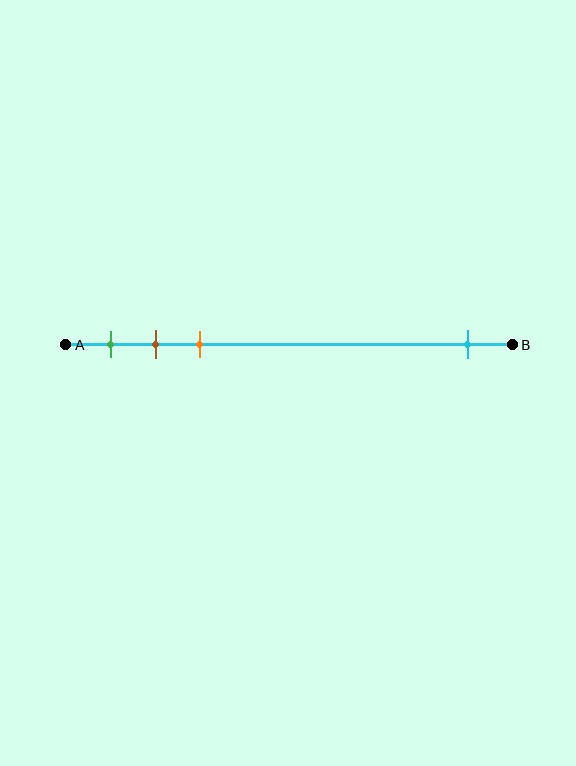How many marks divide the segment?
There are 4 marks dividing the segment.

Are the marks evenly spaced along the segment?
No, the marks are not evenly spaced.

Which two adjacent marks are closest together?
The brown and orange marks are the closest adjacent pair.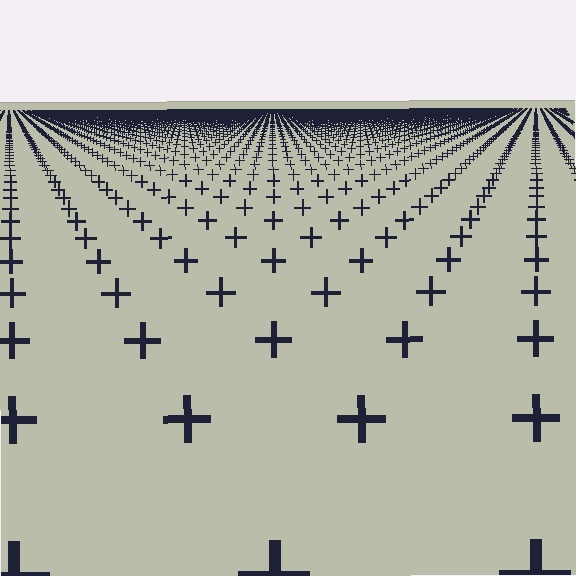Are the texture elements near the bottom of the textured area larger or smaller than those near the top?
Larger. Near the bottom, elements are closer to the viewer and appear at a bigger on-screen size.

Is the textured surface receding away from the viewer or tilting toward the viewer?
The surface is receding away from the viewer. Texture elements get smaller and denser toward the top.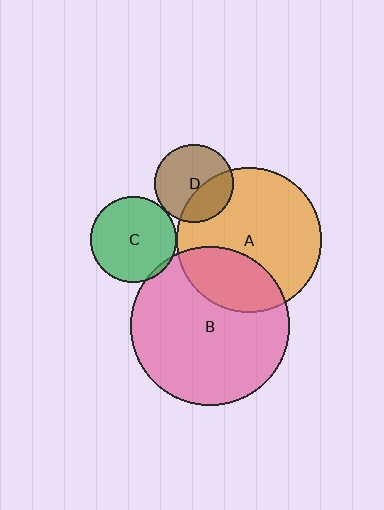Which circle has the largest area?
Circle B (pink).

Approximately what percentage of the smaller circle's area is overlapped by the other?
Approximately 30%.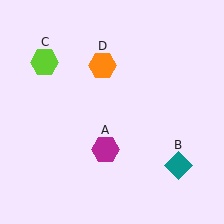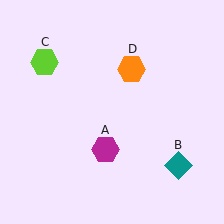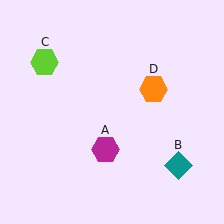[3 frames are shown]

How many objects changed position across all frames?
1 object changed position: orange hexagon (object D).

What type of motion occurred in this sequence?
The orange hexagon (object D) rotated clockwise around the center of the scene.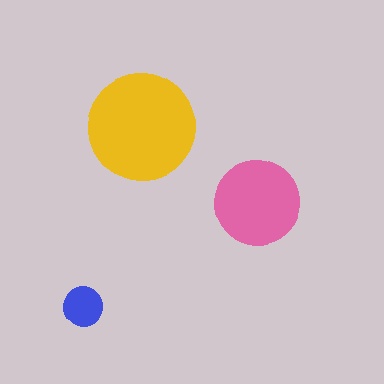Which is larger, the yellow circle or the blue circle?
The yellow one.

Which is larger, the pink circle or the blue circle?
The pink one.